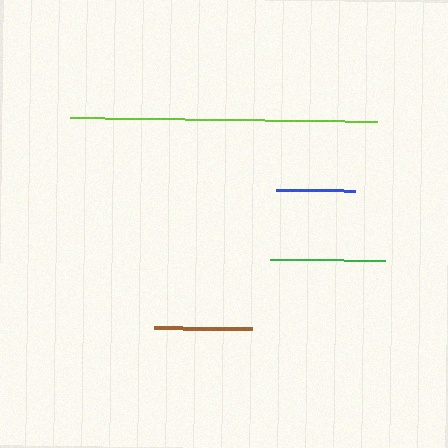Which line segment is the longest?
The lime line is the longest at approximately 307 pixels.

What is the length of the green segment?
The green segment is approximately 115 pixels long.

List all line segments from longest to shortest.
From longest to shortest: lime, green, brown, blue.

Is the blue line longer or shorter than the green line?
The green line is longer than the blue line.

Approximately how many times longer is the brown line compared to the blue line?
The brown line is approximately 1.3 times the length of the blue line.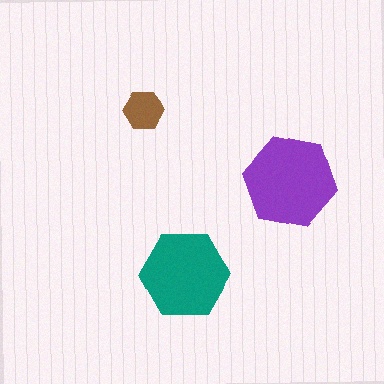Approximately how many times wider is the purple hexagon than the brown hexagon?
About 2.5 times wider.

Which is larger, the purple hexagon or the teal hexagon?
The purple one.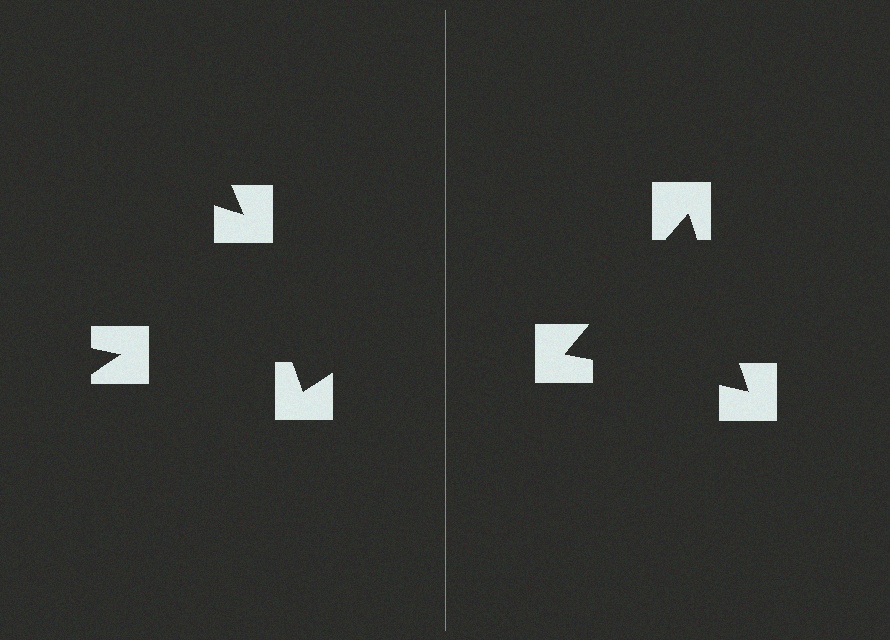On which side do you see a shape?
An illusory triangle appears on the right side. On the left side the wedge cuts are rotated, so no coherent shape forms.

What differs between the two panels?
The notched squares are positioned identically on both sides; only the wedge orientations differ. On the right they align to a triangle; on the left they are misaligned.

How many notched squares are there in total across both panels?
6 — 3 on each side.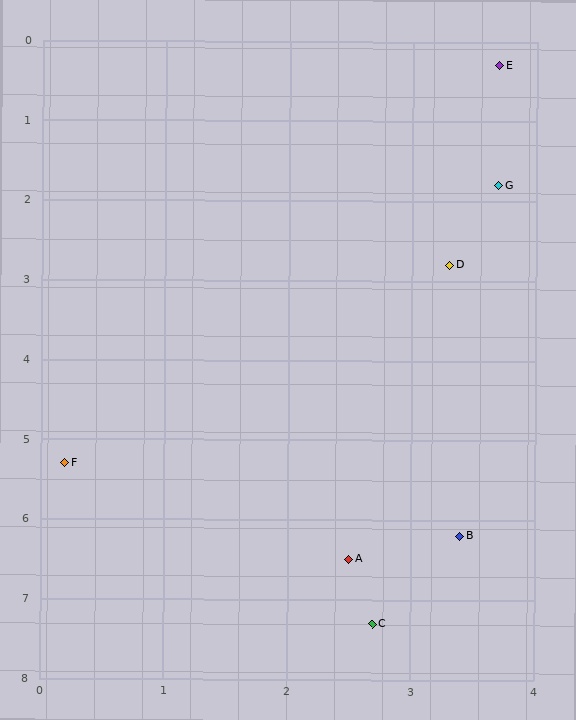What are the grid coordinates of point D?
Point D is at approximately (3.3, 2.8).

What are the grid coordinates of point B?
Point B is at approximately (3.4, 6.2).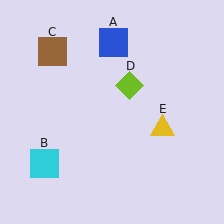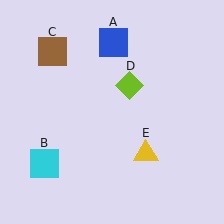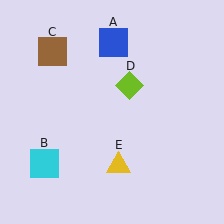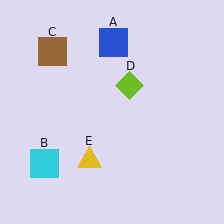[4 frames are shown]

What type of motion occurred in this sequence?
The yellow triangle (object E) rotated clockwise around the center of the scene.